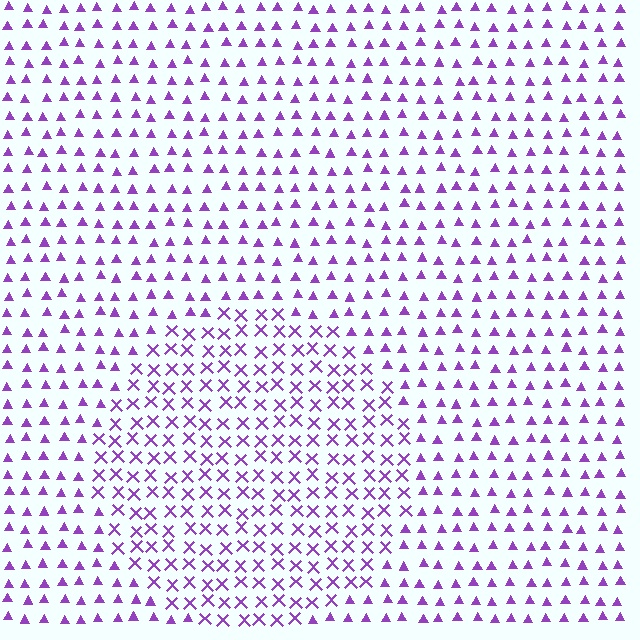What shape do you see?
I see a circle.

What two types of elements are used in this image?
The image uses X marks inside the circle region and triangles outside it.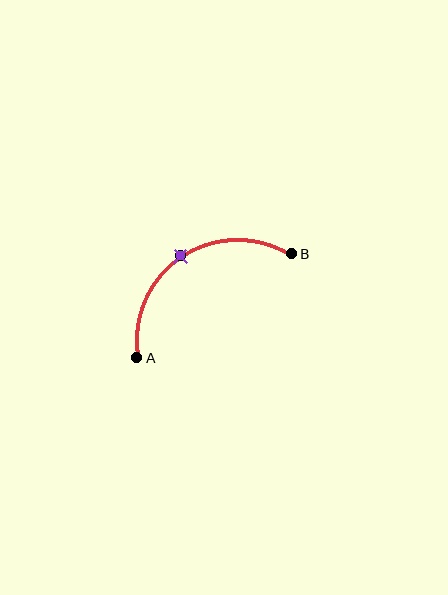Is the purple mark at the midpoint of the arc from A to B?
Yes. The purple mark lies on the arc at equal arc-length from both A and B — it is the arc midpoint.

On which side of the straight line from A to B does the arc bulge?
The arc bulges above and to the left of the straight line connecting A and B.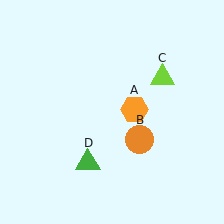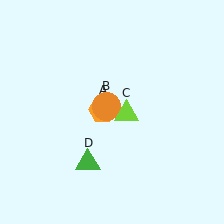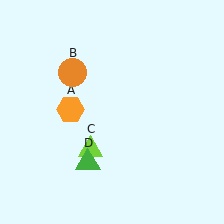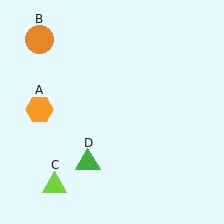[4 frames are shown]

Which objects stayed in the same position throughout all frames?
Green triangle (object D) remained stationary.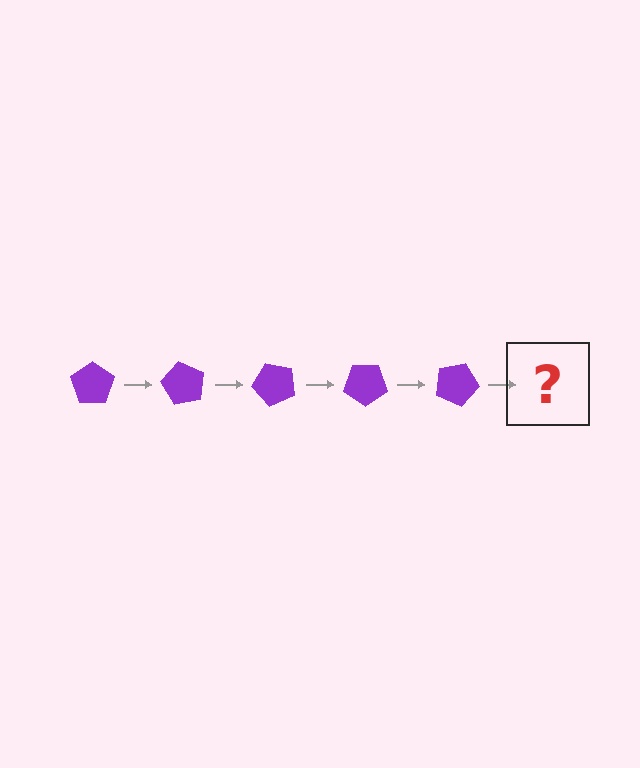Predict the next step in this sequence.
The next step is a purple pentagon rotated 300 degrees.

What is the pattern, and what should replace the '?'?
The pattern is that the pentagon rotates 60 degrees each step. The '?' should be a purple pentagon rotated 300 degrees.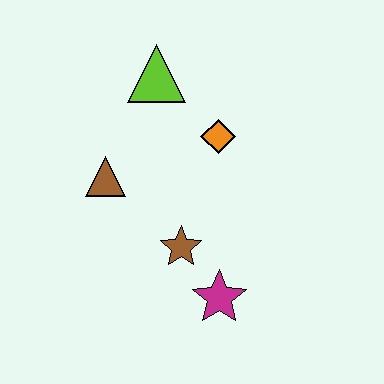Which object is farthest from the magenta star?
The lime triangle is farthest from the magenta star.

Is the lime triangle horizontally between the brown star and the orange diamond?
No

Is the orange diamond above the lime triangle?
No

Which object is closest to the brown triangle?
The brown star is closest to the brown triangle.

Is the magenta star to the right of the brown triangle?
Yes